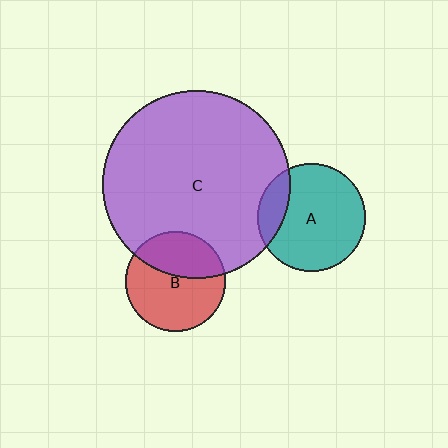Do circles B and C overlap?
Yes.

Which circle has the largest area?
Circle C (purple).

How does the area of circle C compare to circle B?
Approximately 3.6 times.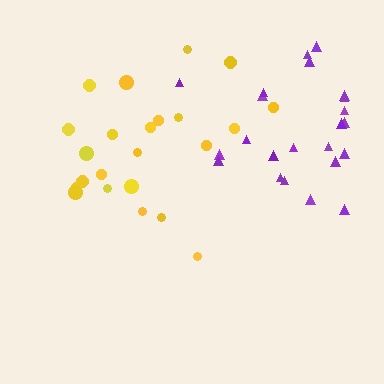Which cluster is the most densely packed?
Purple.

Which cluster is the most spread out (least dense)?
Yellow.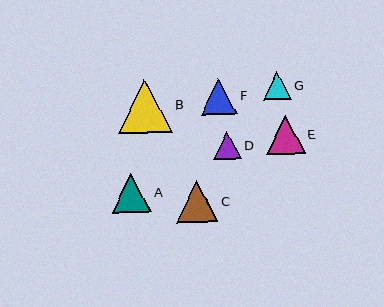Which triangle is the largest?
Triangle B is the largest with a size of approximately 54 pixels.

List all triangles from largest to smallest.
From largest to smallest: B, C, A, E, F, D, G.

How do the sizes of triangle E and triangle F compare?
Triangle E and triangle F are approximately the same size.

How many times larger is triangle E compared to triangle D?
Triangle E is approximately 1.4 times the size of triangle D.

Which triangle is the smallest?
Triangle G is the smallest with a size of approximately 28 pixels.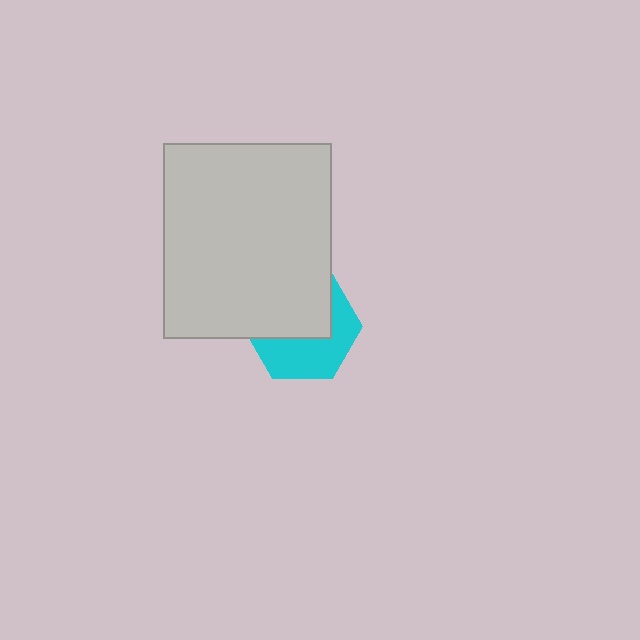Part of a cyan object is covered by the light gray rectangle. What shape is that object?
It is a hexagon.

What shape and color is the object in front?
The object in front is a light gray rectangle.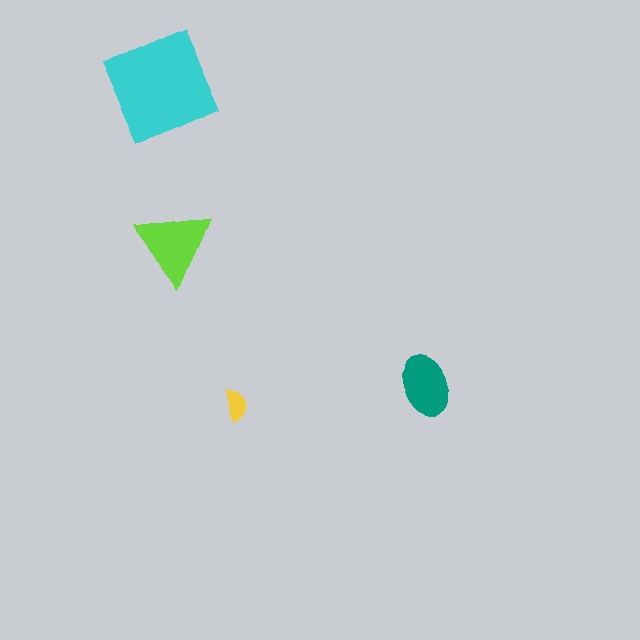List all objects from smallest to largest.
The yellow semicircle, the teal ellipse, the lime triangle, the cyan diamond.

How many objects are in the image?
There are 4 objects in the image.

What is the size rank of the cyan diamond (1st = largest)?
1st.